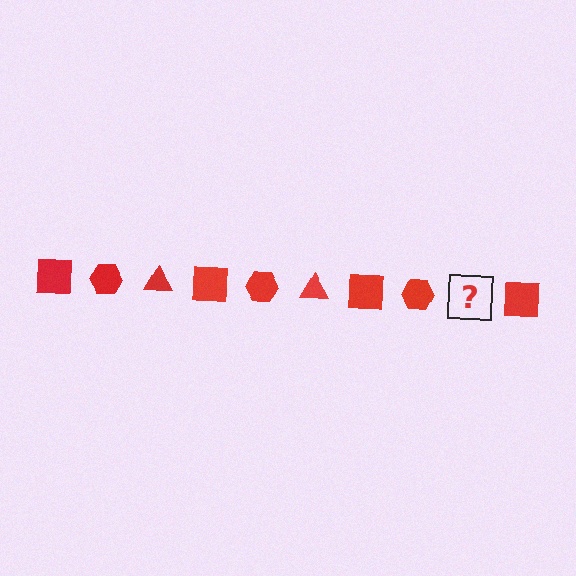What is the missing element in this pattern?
The missing element is a red triangle.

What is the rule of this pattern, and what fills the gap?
The rule is that the pattern cycles through square, hexagon, triangle shapes in red. The gap should be filled with a red triangle.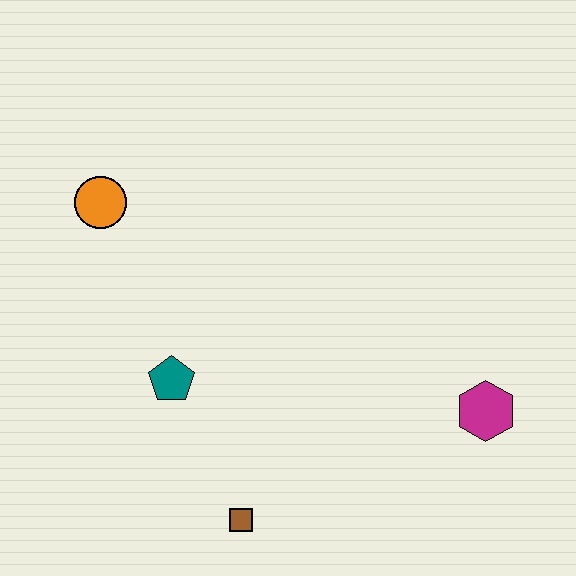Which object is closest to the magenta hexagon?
The brown square is closest to the magenta hexagon.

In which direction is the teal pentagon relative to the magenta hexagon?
The teal pentagon is to the left of the magenta hexagon.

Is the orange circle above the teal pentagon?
Yes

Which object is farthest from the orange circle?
The magenta hexagon is farthest from the orange circle.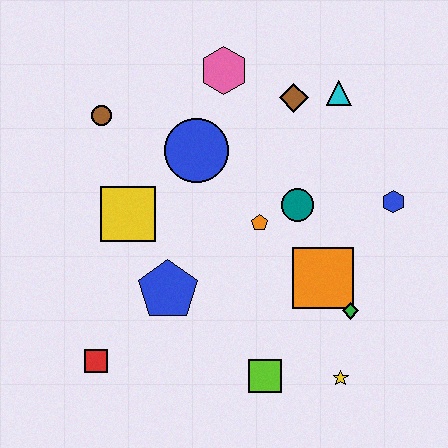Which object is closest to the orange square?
The green diamond is closest to the orange square.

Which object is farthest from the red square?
The cyan triangle is farthest from the red square.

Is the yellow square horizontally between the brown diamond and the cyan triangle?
No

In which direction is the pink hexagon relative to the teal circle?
The pink hexagon is above the teal circle.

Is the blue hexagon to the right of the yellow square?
Yes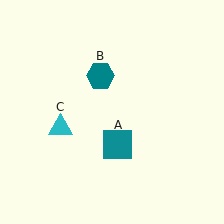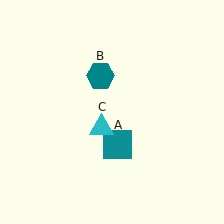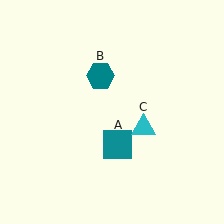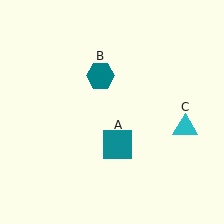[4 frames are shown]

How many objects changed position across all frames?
1 object changed position: cyan triangle (object C).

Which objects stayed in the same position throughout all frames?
Teal square (object A) and teal hexagon (object B) remained stationary.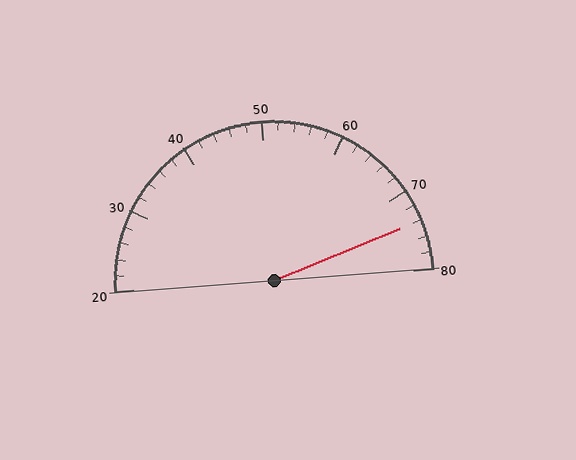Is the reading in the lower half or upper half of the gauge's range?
The reading is in the upper half of the range (20 to 80).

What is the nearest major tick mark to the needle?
The nearest major tick mark is 70.